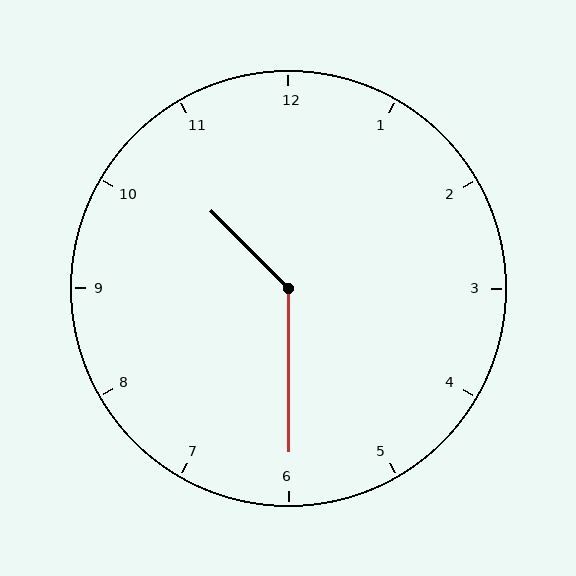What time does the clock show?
10:30.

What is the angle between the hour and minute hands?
Approximately 135 degrees.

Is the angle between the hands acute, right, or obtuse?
It is obtuse.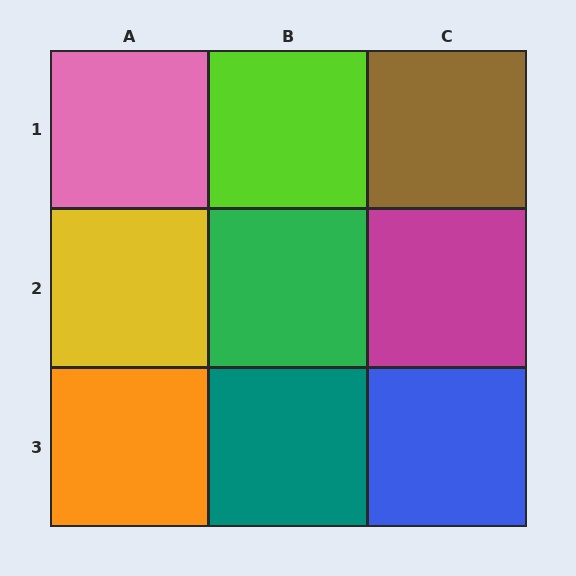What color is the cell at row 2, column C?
Magenta.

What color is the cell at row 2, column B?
Green.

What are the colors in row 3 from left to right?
Orange, teal, blue.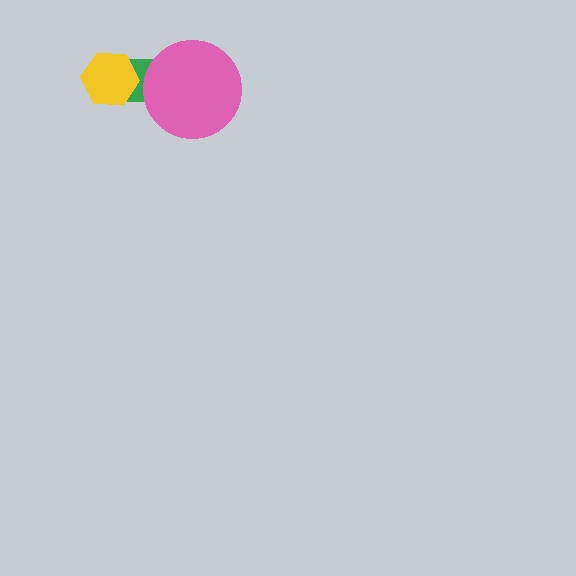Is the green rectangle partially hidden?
Yes, it is partially covered by another shape.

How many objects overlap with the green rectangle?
2 objects overlap with the green rectangle.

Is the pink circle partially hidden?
No, no other shape covers it.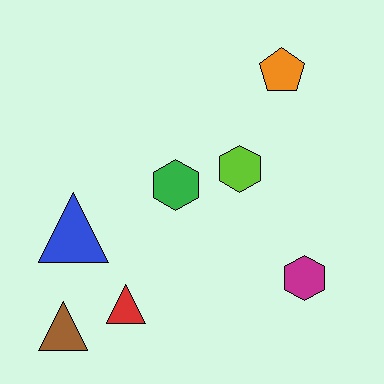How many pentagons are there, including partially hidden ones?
There is 1 pentagon.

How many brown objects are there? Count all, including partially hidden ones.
There is 1 brown object.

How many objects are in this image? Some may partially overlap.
There are 7 objects.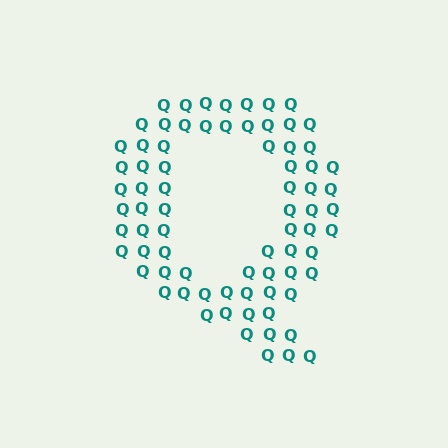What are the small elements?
The small elements are letter Q's.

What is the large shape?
The large shape is the letter Q.